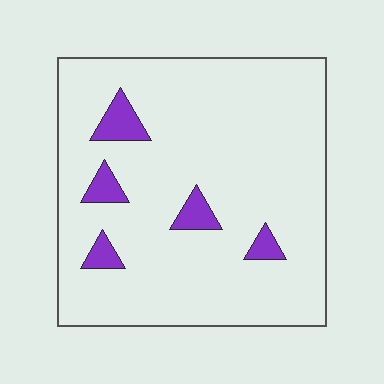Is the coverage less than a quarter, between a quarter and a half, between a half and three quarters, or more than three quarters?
Less than a quarter.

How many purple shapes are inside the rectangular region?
5.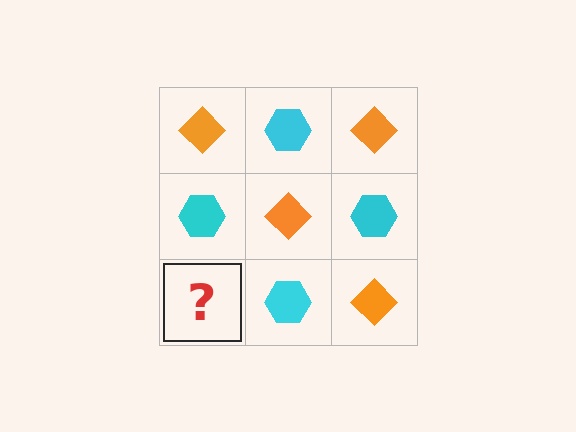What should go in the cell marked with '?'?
The missing cell should contain an orange diamond.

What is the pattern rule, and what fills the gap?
The rule is that it alternates orange diamond and cyan hexagon in a checkerboard pattern. The gap should be filled with an orange diamond.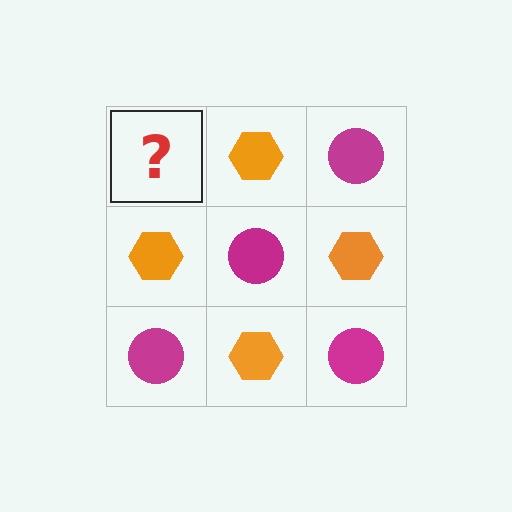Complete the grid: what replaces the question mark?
The question mark should be replaced with a magenta circle.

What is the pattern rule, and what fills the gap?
The rule is that it alternates magenta circle and orange hexagon in a checkerboard pattern. The gap should be filled with a magenta circle.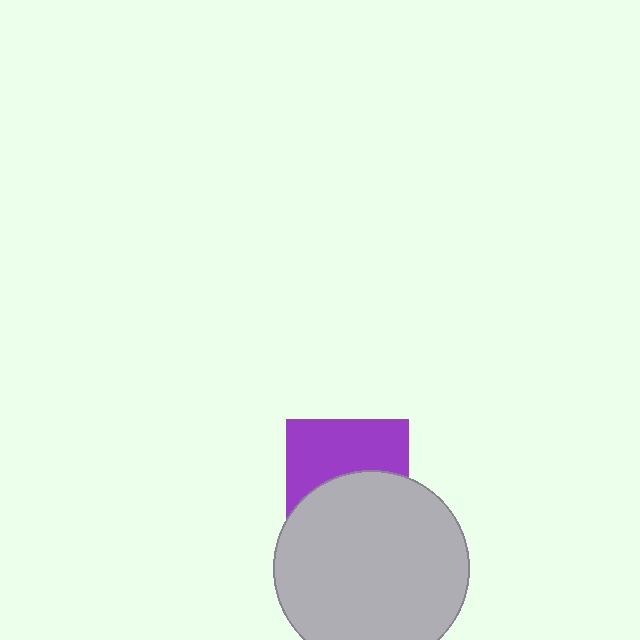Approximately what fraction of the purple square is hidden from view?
Roughly 50% of the purple square is hidden behind the light gray circle.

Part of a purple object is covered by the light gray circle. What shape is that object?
It is a square.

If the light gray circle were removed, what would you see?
You would see the complete purple square.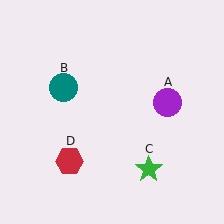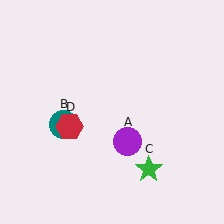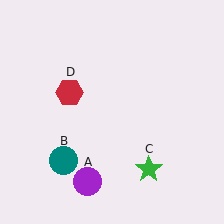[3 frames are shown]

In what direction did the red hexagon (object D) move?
The red hexagon (object D) moved up.